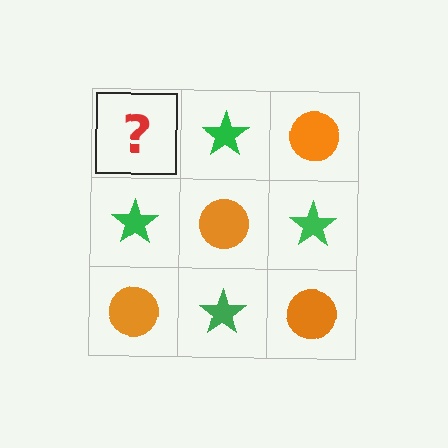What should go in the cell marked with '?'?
The missing cell should contain an orange circle.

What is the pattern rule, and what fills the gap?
The rule is that it alternates orange circle and green star in a checkerboard pattern. The gap should be filled with an orange circle.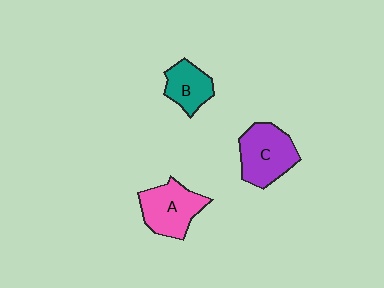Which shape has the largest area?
Shape C (purple).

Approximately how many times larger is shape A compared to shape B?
Approximately 1.5 times.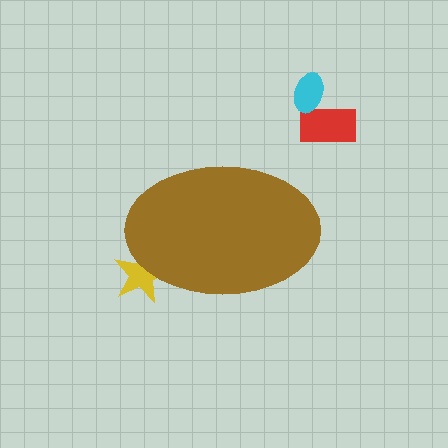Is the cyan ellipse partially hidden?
No, the cyan ellipse is fully visible.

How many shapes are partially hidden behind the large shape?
1 shape is partially hidden.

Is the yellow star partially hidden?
Yes, the yellow star is partially hidden behind the brown ellipse.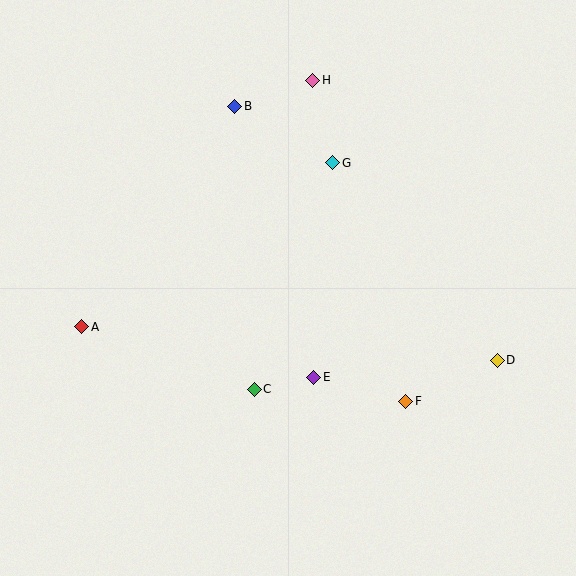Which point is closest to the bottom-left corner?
Point A is closest to the bottom-left corner.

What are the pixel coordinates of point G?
Point G is at (333, 163).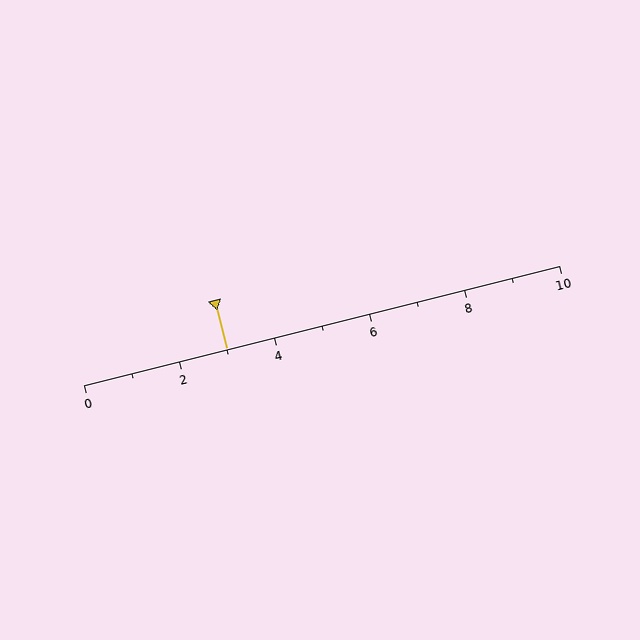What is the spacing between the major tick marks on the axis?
The major ticks are spaced 2 apart.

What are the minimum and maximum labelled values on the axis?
The axis runs from 0 to 10.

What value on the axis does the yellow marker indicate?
The marker indicates approximately 3.